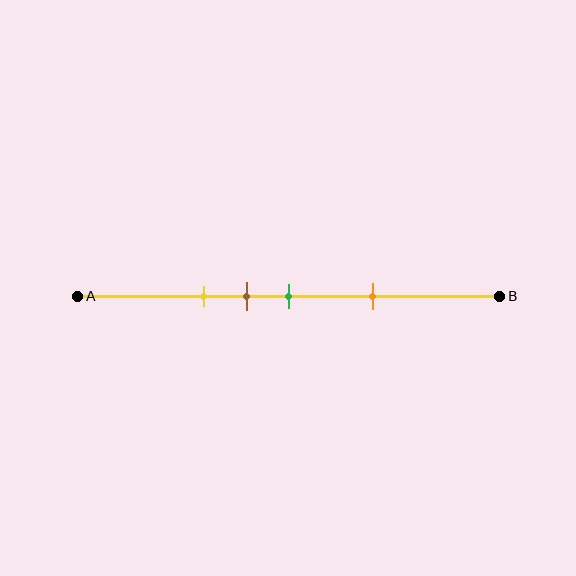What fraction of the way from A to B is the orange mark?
The orange mark is approximately 70% (0.7) of the way from A to B.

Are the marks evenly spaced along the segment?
No, the marks are not evenly spaced.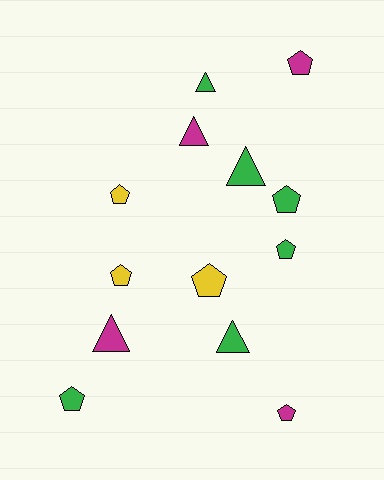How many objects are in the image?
There are 13 objects.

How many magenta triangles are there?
There are 2 magenta triangles.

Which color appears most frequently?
Green, with 6 objects.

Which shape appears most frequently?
Pentagon, with 8 objects.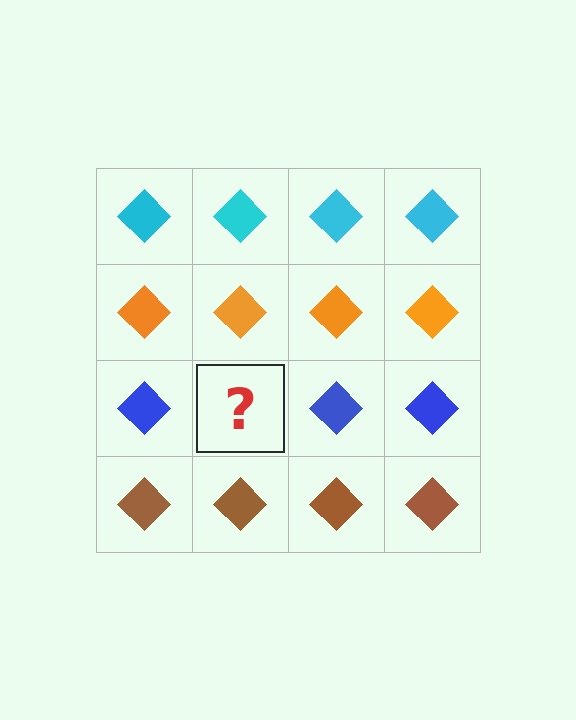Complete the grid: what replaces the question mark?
The question mark should be replaced with a blue diamond.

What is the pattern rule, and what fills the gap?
The rule is that each row has a consistent color. The gap should be filled with a blue diamond.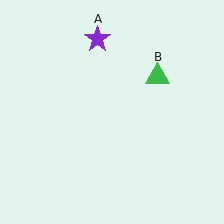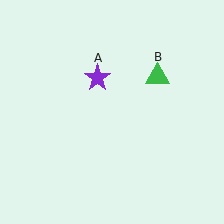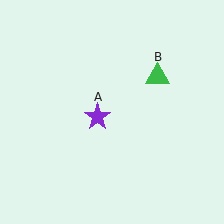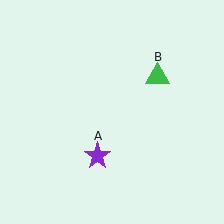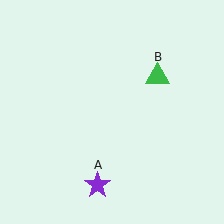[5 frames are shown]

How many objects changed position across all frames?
1 object changed position: purple star (object A).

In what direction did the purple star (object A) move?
The purple star (object A) moved down.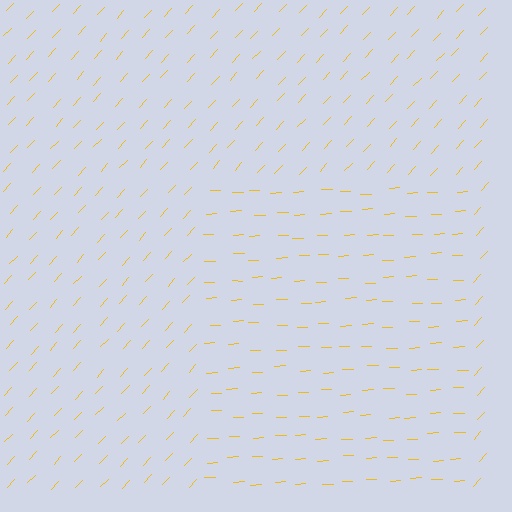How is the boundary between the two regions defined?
The boundary is defined purely by a change in line orientation (approximately 45 degrees difference). All lines are the same color and thickness.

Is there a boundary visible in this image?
Yes, there is a texture boundary formed by a change in line orientation.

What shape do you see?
I see a rectangle.